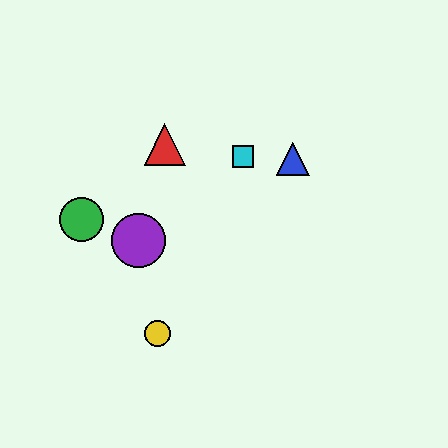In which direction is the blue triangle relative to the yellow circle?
The blue triangle is above the yellow circle.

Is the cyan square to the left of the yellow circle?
No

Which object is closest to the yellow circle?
The purple circle is closest to the yellow circle.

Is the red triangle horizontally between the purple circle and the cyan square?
Yes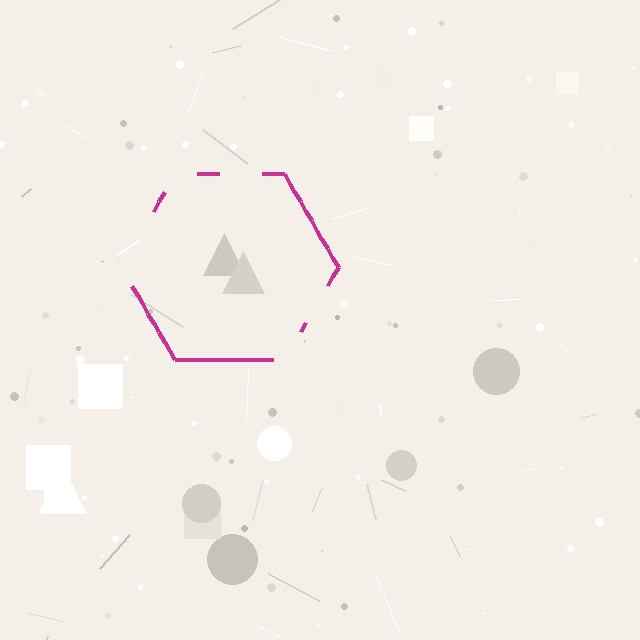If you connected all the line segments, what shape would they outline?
They would outline a hexagon.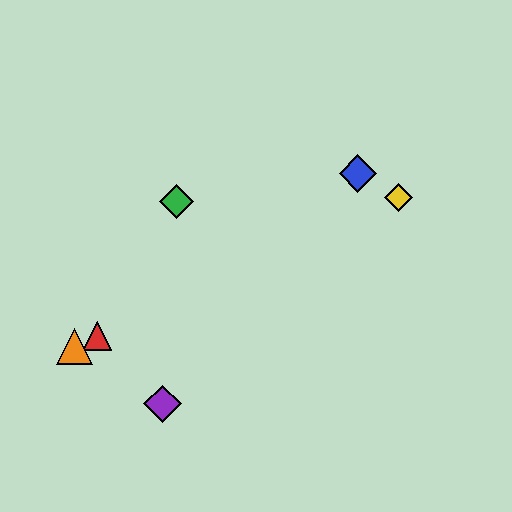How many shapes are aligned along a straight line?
3 shapes (the red triangle, the yellow diamond, the orange triangle) are aligned along a straight line.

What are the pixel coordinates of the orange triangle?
The orange triangle is at (74, 347).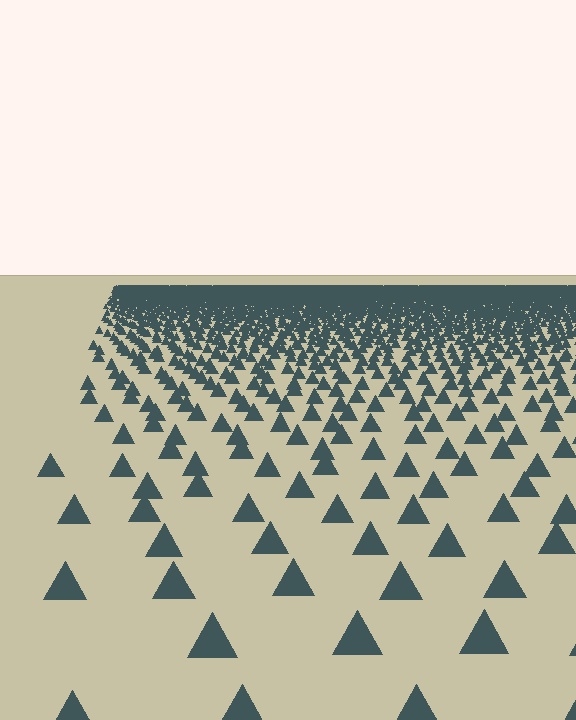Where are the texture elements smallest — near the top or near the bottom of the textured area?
Near the top.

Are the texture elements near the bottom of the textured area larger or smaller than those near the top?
Larger. Near the bottom, elements are closer to the viewer and appear at a bigger on-screen size.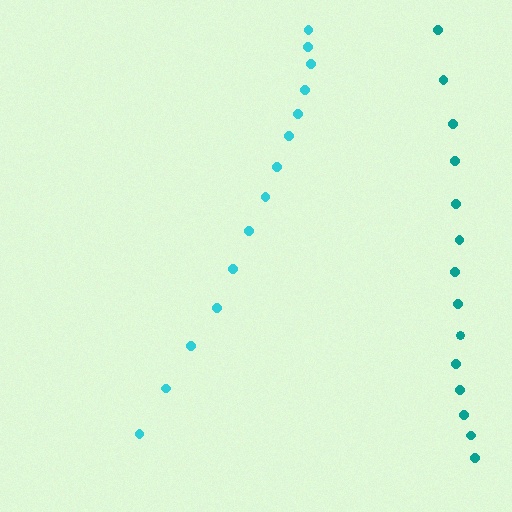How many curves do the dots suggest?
There are 2 distinct paths.